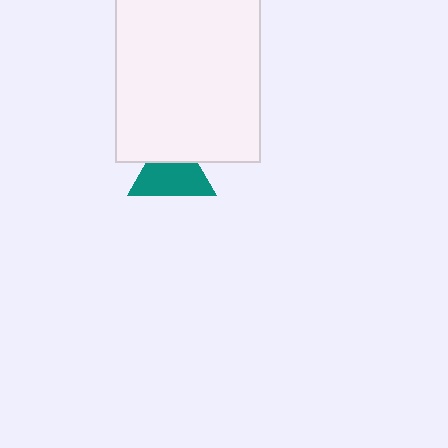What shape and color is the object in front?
The object in front is a white rectangle.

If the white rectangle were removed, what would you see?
You would see the complete teal triangle.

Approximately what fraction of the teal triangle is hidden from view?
Roughly 35% of the teal triangle is hidden behind the white rectangle.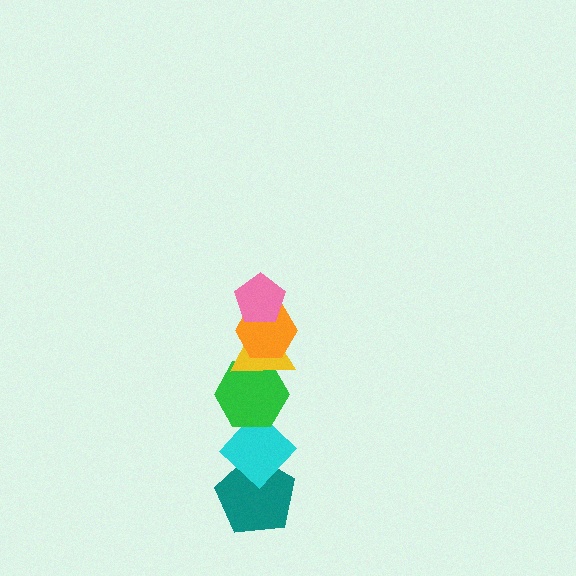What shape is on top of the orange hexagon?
The pink pentagon is on top of the orange hexagon.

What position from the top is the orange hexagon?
The orange hexagon is 2nd from the top.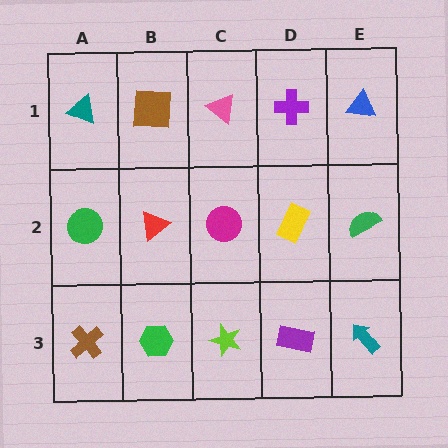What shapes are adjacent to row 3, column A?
A green circle (row 2, column A), a green hexagon (row 3, column B).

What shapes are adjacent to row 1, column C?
A magenta circle (row 2, column C), a brown square (row 1, column B), a purple cross (row 1, column D).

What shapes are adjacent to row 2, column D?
A purple cross (row 1, column D), a purple rectangle (row 3, column D), a magenta circle (row 2, column C), a green semicircle (row 2, column E).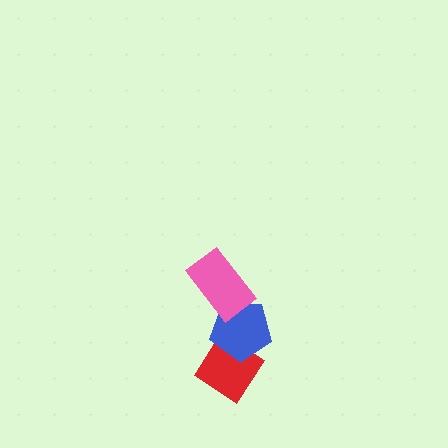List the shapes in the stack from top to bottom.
From top to bottom: the pink rectangle, the blue pentagon, the red diamond.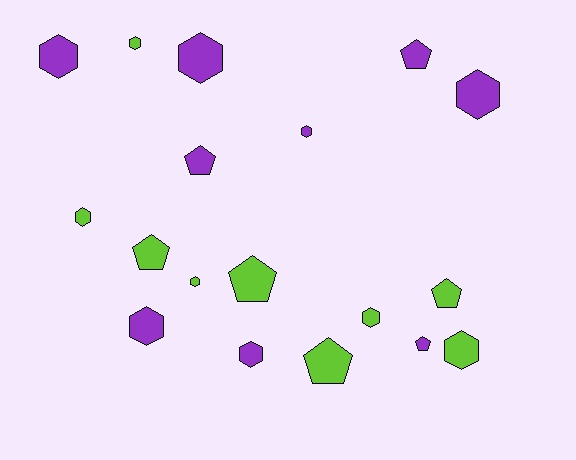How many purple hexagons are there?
There are 6 purple hexagons.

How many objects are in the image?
There are 18 objects.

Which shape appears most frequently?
Hexagon, with 11 objects.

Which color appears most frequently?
Purple, with 9 objects.